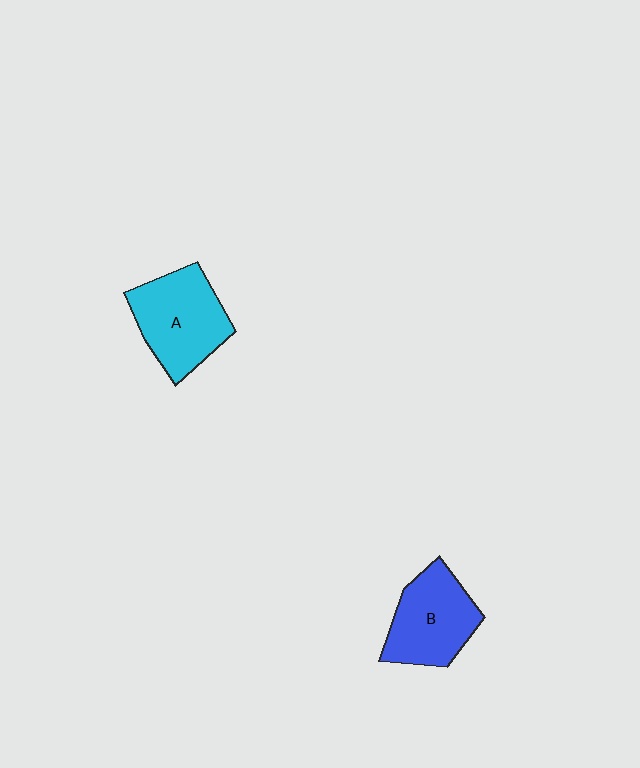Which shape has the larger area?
Shape A (cyan).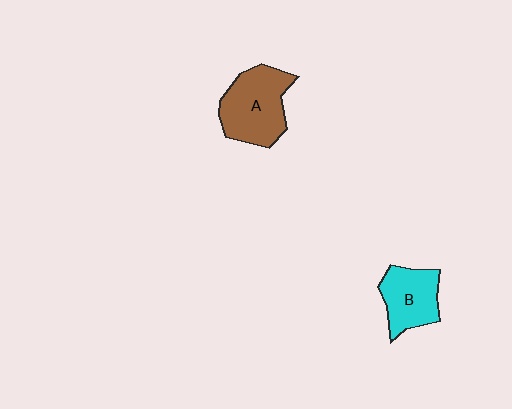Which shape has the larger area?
Shape A (brown).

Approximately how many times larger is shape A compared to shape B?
Approximately 1.3 times.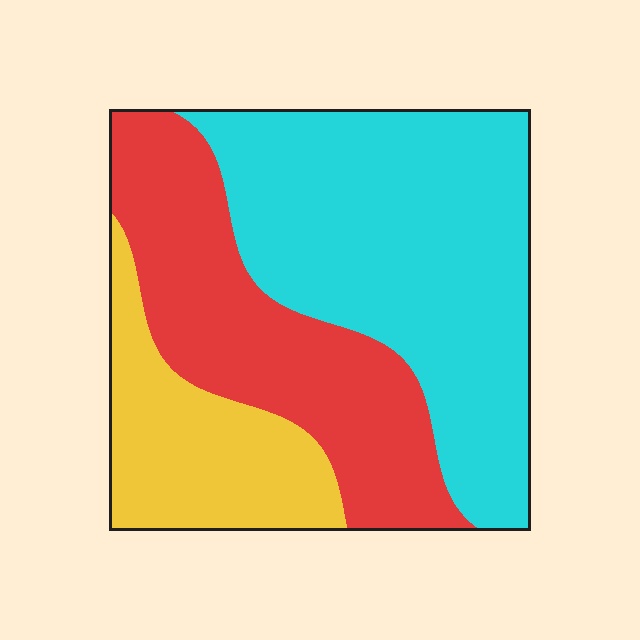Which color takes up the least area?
Yellow, at roughly 20%.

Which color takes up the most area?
Cyan, at roughly 50%.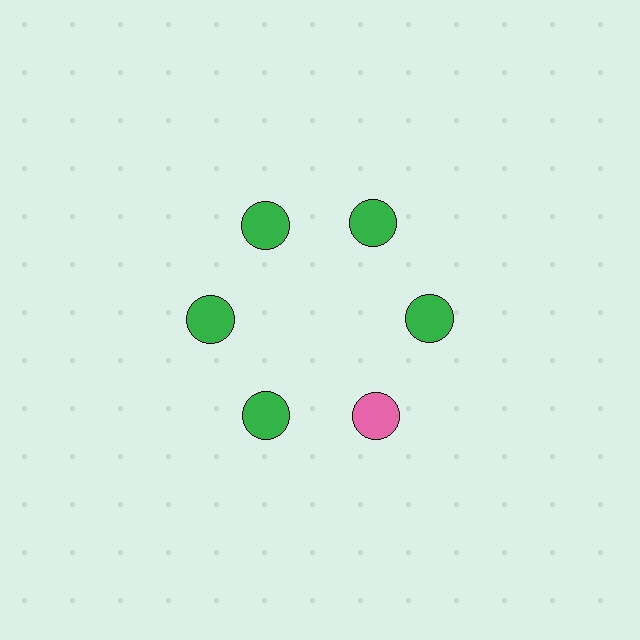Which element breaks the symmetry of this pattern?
The pink circle at roughly the 5 o'clock position breaks the symmetry. All other shapes are green circles.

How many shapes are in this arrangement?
There are 6 shapes arranged in a ring pattern.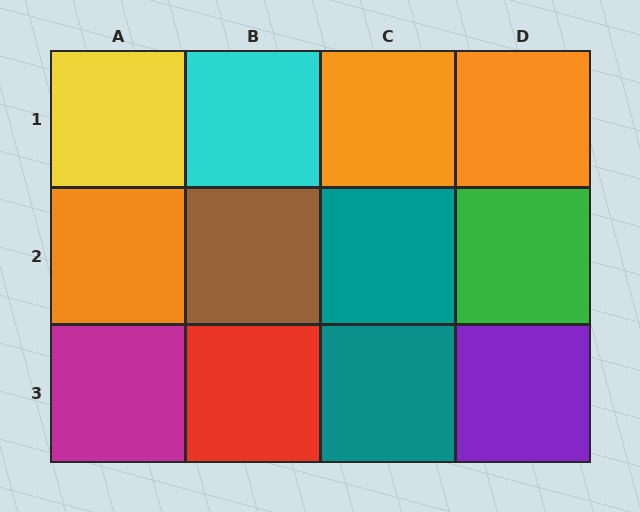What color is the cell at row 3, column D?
Purple.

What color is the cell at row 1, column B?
Cyan.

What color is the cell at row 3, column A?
Magenta.